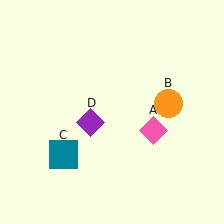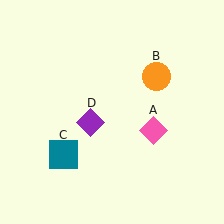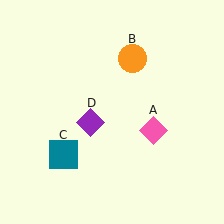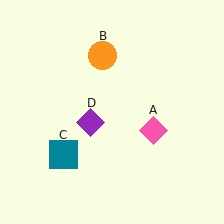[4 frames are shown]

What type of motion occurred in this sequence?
The orange circle (object B) rotated counterclockwise around the center of the scene.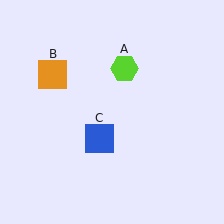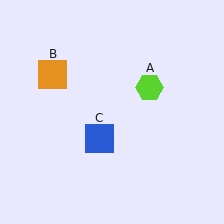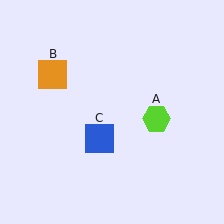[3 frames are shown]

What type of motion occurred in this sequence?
The lime hexagon (object A) rotated clockwise around the center of the scene.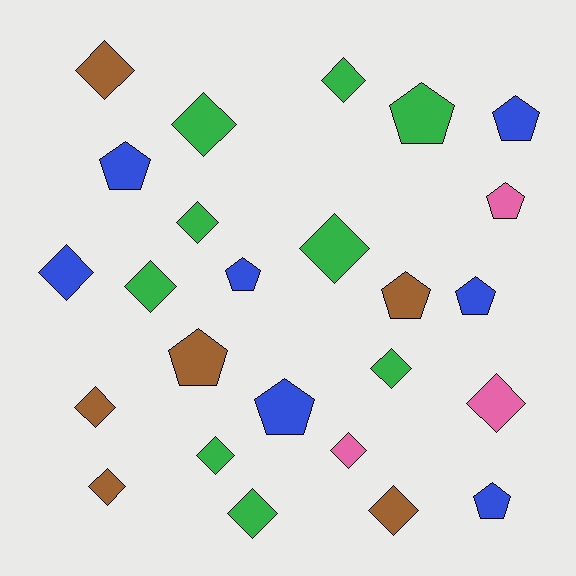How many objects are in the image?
There are 25 objects.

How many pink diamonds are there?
There are 2 pink diamonds.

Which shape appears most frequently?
Diamond, with 15 objects.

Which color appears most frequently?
Green, with 9 objects.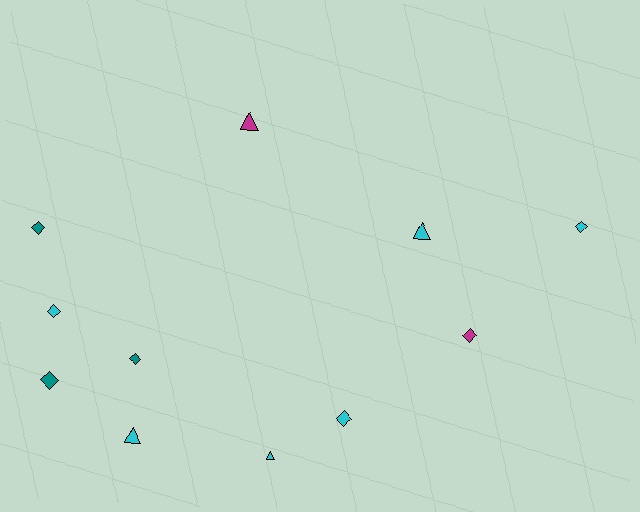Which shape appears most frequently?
Diamond, with 7 objects.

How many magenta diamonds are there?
There is 1 magenta diamond.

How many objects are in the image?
There are 11 objects.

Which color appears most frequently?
Cyan, with 6 objects.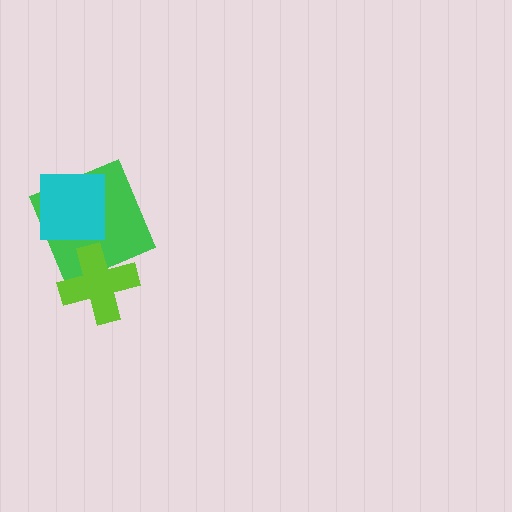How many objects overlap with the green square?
2 objects overlap with the green square.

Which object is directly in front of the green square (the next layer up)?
The lime cross is directly in front of the green square.